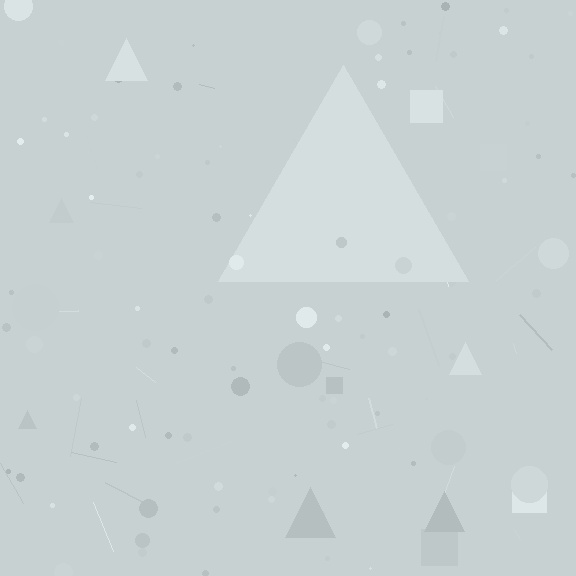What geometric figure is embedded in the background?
A triangle is embedded in the background.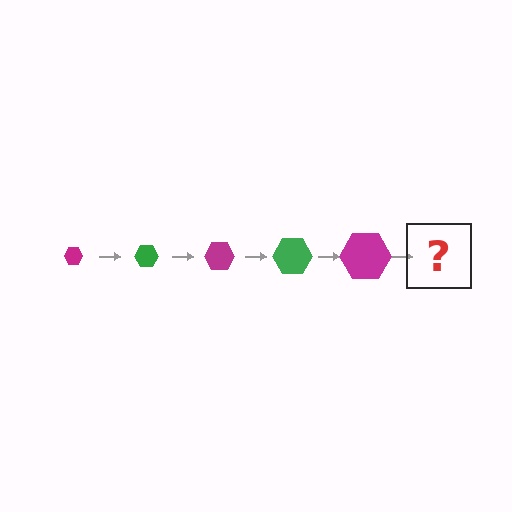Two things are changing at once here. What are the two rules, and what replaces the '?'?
The two rules are that the hexagon grows larger each step and the color cycles through magenta and green. The '?' should be a green hexagon, larger than the previous one.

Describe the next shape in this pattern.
It should be a green hexagon, larger than the previous one.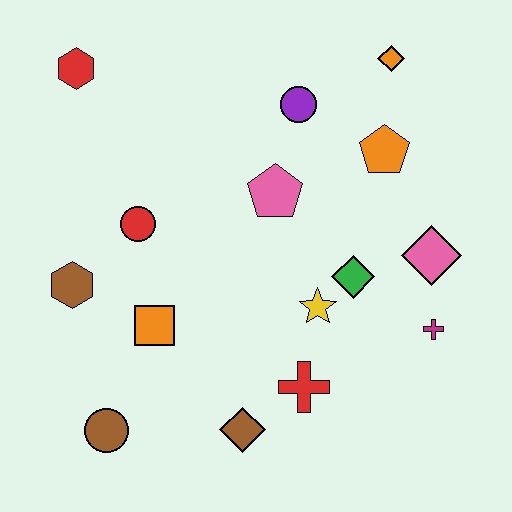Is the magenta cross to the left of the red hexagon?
No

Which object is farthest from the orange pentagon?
The brown circle is farthest from the orange pentagon.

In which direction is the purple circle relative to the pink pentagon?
The purple circle is above the pink pentagon.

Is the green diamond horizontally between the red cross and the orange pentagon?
Yes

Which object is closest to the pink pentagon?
The purple circle is closest to the pink pentagon.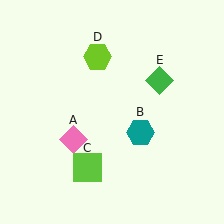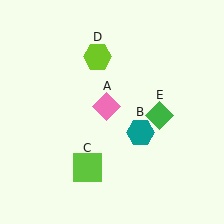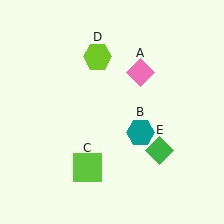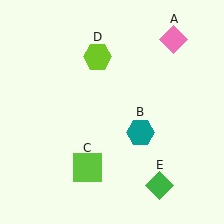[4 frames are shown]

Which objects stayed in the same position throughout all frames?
Teal hexagon (object B) and lime square (object C) and lime hexagon (object D) remained stationary.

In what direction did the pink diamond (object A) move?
The pink diamond (object A) moved up and to the right.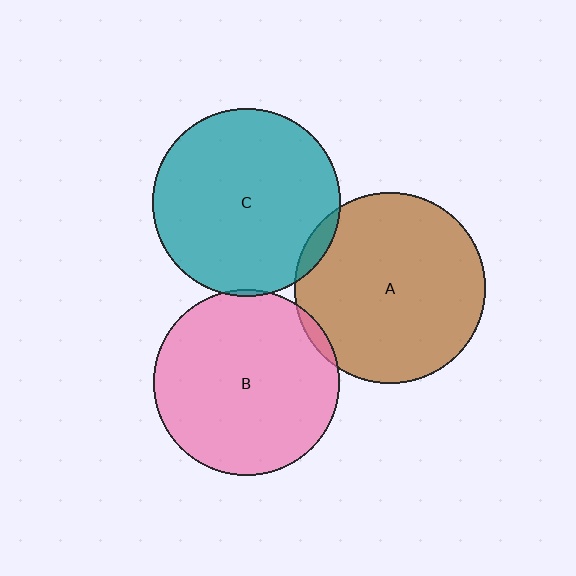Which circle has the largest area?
Circle A (brown).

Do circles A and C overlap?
Yes.